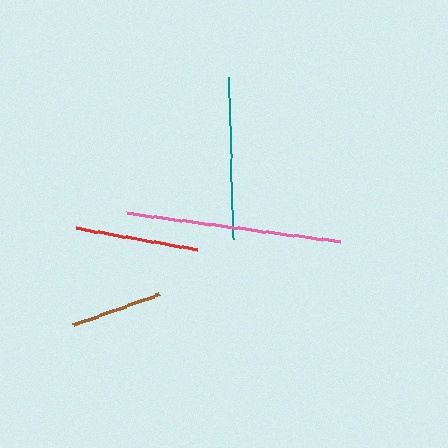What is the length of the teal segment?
The teal segment is approximately 162 pixels long.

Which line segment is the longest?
The pink line is the longest at approximately 215 pixels.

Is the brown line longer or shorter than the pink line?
The pink line is longer than the brown line.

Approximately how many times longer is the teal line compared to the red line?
The teal line is approximately 1.3 times the length of the red line.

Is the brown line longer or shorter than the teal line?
The teal line is longer than the brown line.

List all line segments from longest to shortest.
From longest to shortest: pink, teal, red, brown.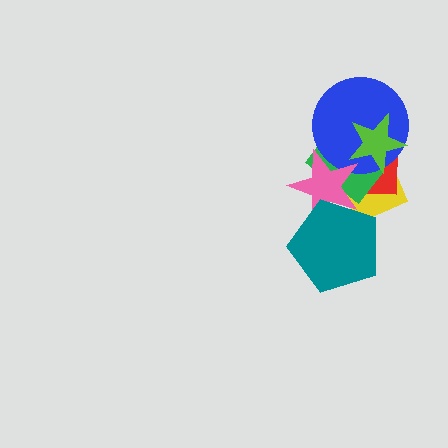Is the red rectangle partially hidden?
Yes, it is partially covered by another shape.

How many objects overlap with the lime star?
4 objects overlap with the lime star.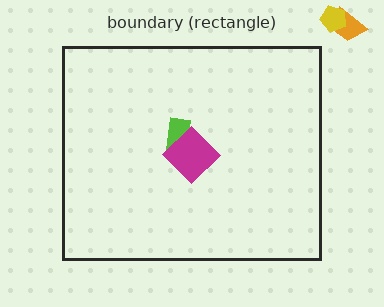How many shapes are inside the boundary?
2 inside, 2 outside.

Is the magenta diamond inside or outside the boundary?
Inside.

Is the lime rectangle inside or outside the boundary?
Inside.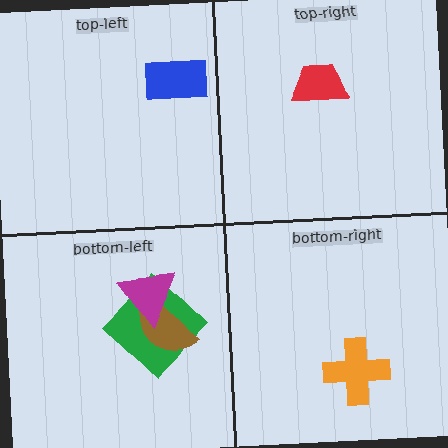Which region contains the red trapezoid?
The top-right region.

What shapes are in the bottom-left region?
The green diamond, the brown semicircle, the magenta triangle.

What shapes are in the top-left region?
The blue rectangle.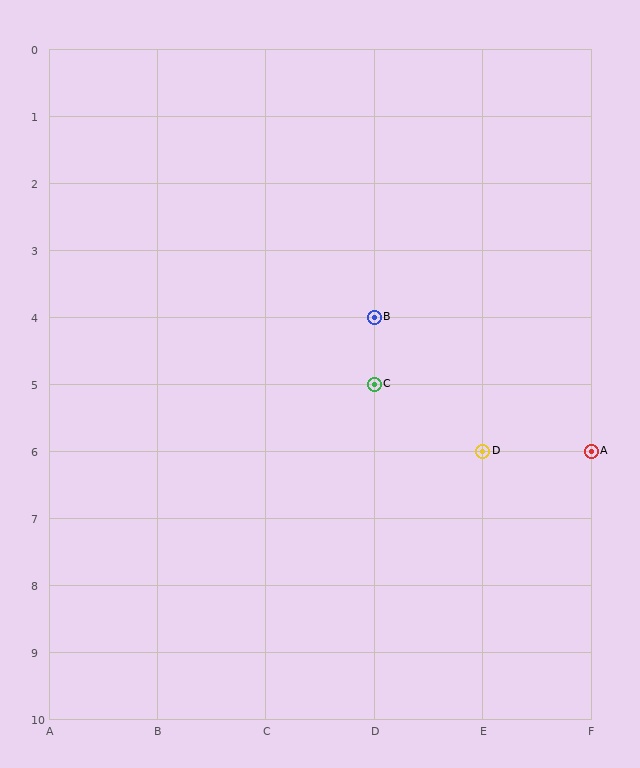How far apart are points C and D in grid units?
Points C and D are 1 column and 1 row apart (about 1.4 grid units diagonally).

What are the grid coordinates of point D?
Point D is at grid coordinates (E, 6).